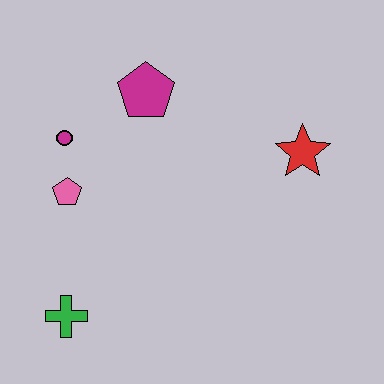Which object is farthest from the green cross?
The red star is farthest from the green cross.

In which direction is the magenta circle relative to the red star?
The magenta circle is to the left of the red star.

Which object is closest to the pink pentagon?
The magenta circle is closest to the pink pentagon.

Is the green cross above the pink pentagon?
No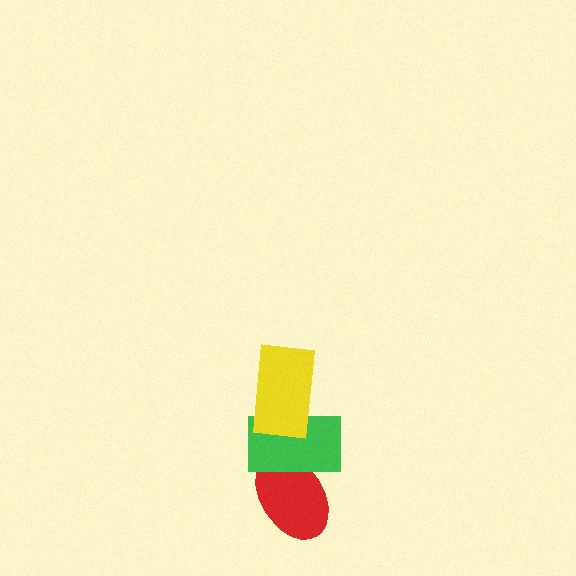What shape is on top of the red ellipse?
The green rectangle is on top of the red ellipse.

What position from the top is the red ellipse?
The red ellipse is 3rd from the top.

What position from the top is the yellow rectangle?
The yellow rectangle is 1st from the top.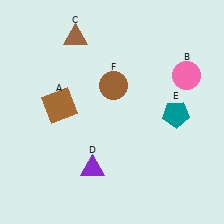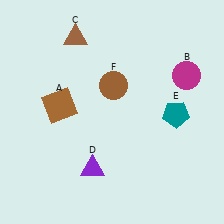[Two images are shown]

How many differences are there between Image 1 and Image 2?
There is 1 difference between the two images.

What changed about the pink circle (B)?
In Image 1, B is pink. In Image 2, it changed to magenta.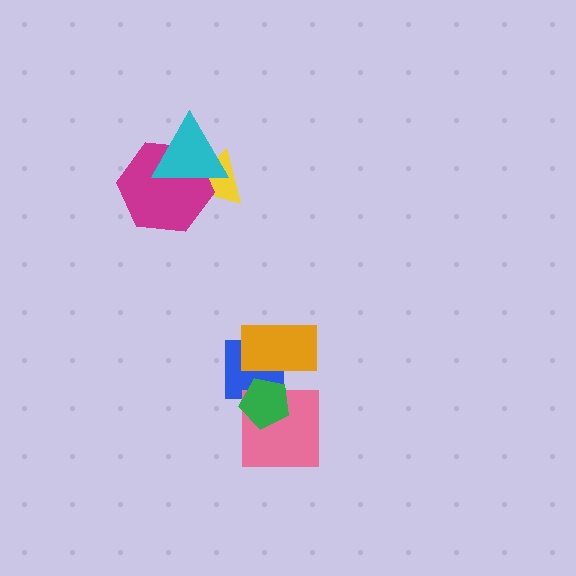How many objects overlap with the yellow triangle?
2 objects overlap with the yellow triangle.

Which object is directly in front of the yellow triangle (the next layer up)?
The magenta hexagon is directly in front of the yellow triangle.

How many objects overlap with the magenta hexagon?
2 objects overlap with the magenta hexagon.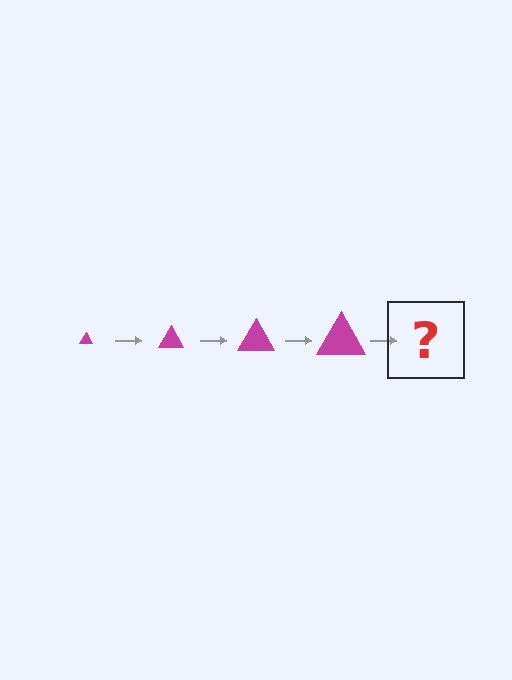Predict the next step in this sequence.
The next step is a magenta triangle, larger than the previous one.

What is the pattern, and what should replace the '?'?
The pattern is that the triangle gets progressively larger each step. The '?' should be a magenta triangle, larger than the previous one.